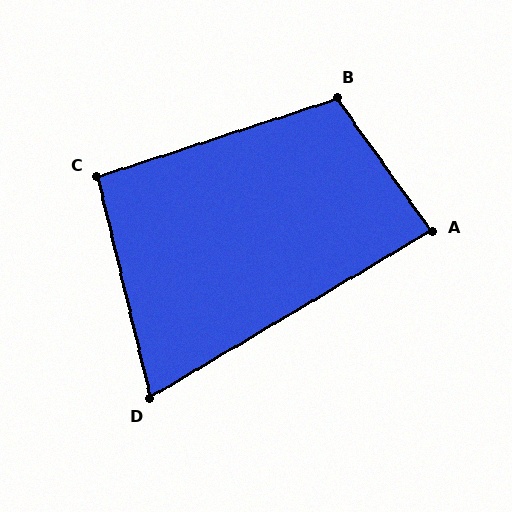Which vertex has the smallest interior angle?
D, at approximately 73 degrees.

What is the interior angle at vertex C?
Approximately 95 degrees (approximately right).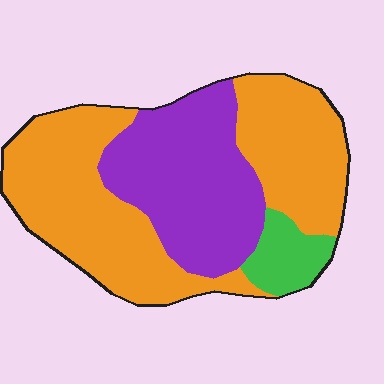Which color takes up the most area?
Orange, at roughly 60%.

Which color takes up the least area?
Green, at roughly 10%.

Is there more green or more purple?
Purple.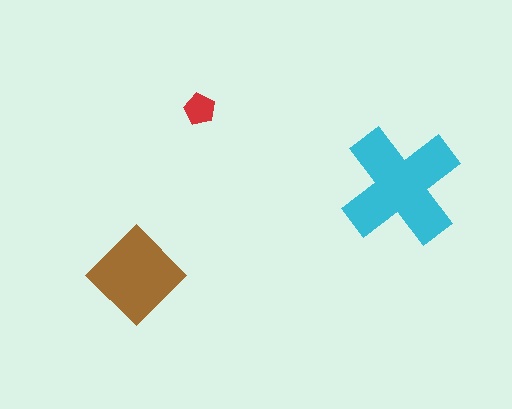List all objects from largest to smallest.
The cyan cross, the brown diamond, the red pentagon.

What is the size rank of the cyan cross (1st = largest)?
1st.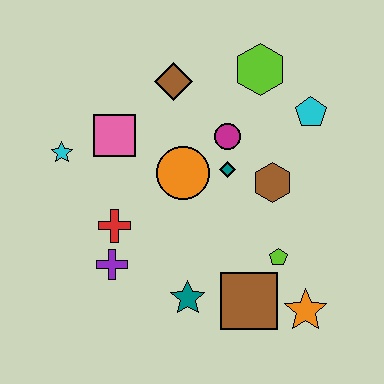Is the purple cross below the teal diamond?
Yes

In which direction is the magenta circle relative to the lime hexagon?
The magenta circle is below the lime hexagon.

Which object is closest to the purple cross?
The red cross is closest to the purple cross.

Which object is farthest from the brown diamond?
The orange star is farthest from the brown diamond.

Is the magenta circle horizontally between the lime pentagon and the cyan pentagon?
No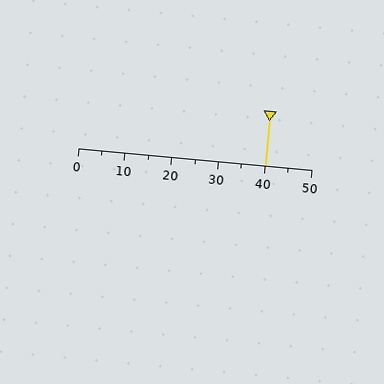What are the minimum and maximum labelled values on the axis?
The axis runs from 0 to 50.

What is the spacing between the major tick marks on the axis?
The major ticks are spaced 10 apart.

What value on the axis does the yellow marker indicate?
The marker indicates approximately 40.